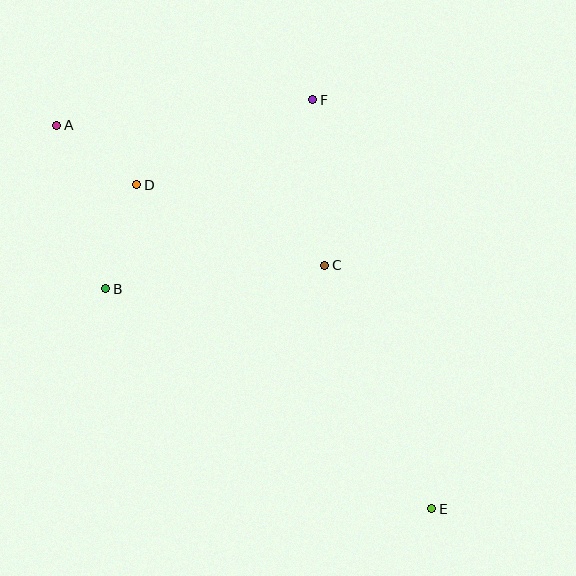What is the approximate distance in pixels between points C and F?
The distance between C and F is approximately 166 pixels.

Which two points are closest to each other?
Points A and D are closest to each other.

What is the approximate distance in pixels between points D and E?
The distance between D and E is approximately 438 pixels.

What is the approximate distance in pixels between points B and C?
The distance between B and C is approximately 220 pixels.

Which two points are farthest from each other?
Points A and E are farthest from each other.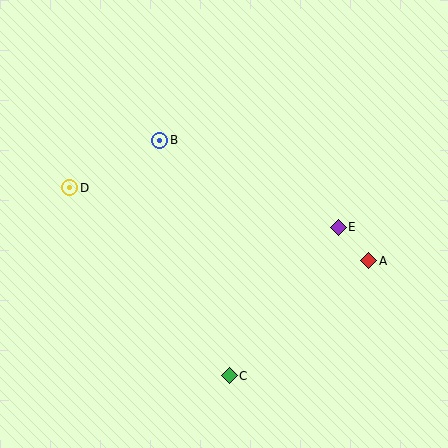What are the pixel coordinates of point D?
Point D is at (70, 188).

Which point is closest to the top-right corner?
Point E is closest to the top-right corner.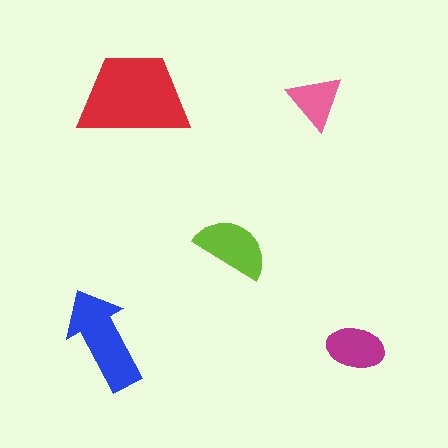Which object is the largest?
The red trapezoid.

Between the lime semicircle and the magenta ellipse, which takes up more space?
The lime semicircle.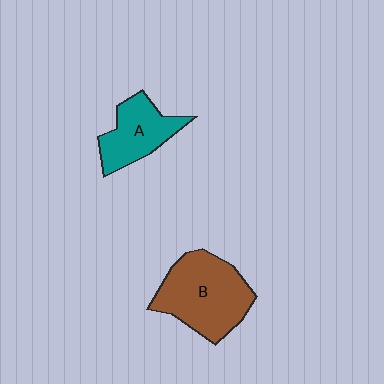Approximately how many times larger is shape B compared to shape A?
Approximately 1.6 times.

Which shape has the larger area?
Shape B (brown).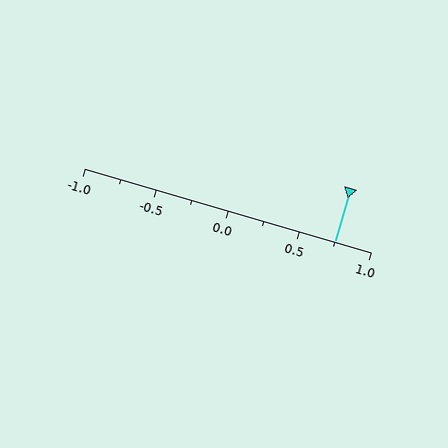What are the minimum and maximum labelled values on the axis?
The axis runs from -1.0 to 1.0.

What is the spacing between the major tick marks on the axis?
The major ticks are spaced 0.5 apart.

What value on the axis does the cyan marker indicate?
The marker indicates approximately 0.75.